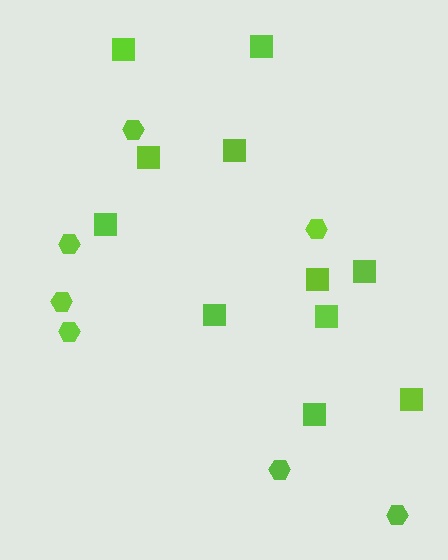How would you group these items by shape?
There are 2 groups: one group of squares (11) and one group of hexagons (7).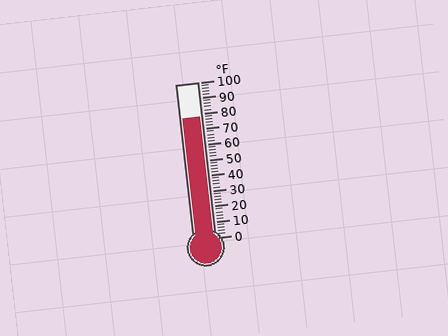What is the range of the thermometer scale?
The thermometer scale ranges from 0°F to 100°F.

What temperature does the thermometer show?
The thermometer shows approximately 78°F.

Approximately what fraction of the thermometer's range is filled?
The thermometer is filled to approximately 80% of its range.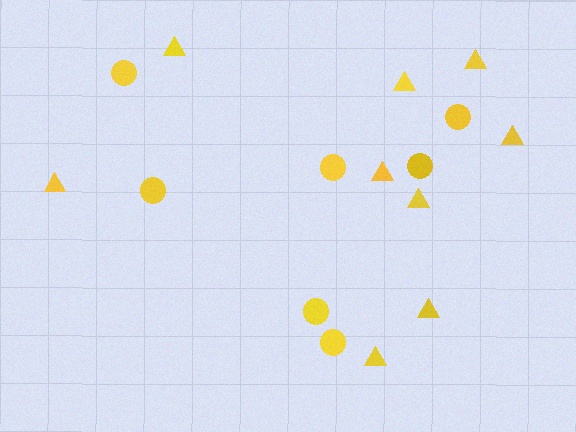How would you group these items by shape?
There are 2 groups: one group of triangles (9) and one group of circles (7).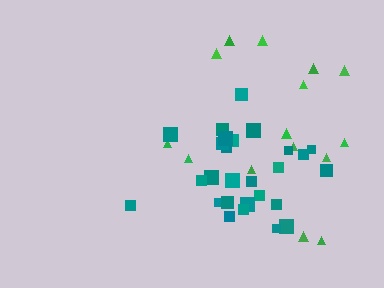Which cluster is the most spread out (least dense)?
Green.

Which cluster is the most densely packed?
Teal.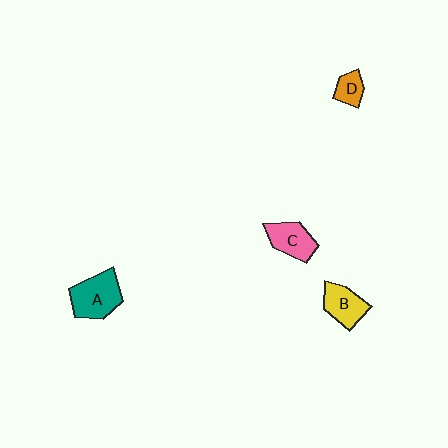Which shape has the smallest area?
Shape D (orange).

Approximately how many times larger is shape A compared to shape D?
Approximately 2.4 times.